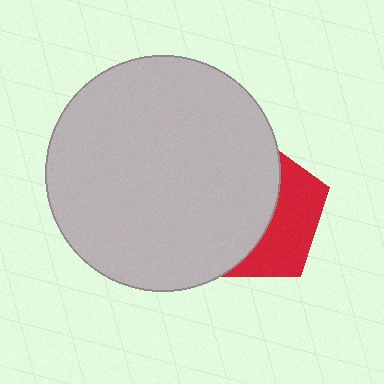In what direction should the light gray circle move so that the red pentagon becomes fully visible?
The light gray circle should move left. That is the shortest direction to clear the overlap and leave the red pentagon fully visible.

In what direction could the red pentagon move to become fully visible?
The red pentagon could move right. That would shift it out from behind the light gray circle entirely.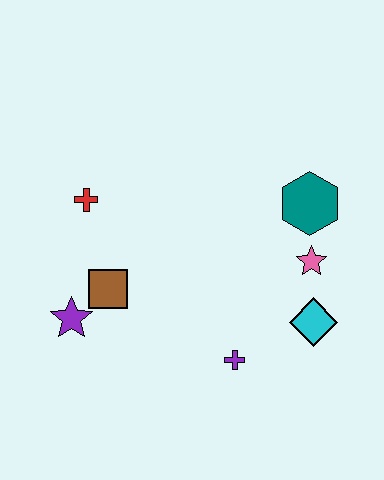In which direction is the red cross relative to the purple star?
The red cross is above the purple star.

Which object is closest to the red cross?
The brown square is closest to the red cross.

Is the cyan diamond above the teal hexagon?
No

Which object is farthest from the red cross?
The cyan diamond is farthest from the red cross.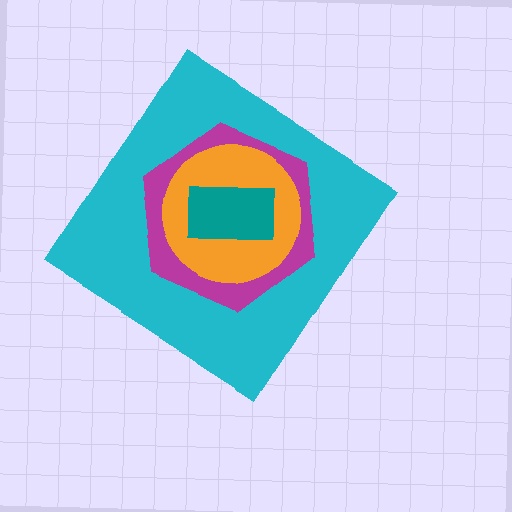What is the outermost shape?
The cyan diamond.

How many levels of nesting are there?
4.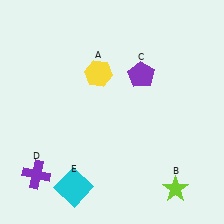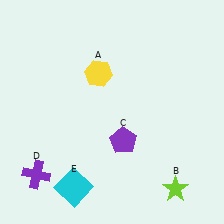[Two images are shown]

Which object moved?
The purple pentagon (C) moved down.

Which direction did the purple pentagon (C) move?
The purple pentagon (C) moved down.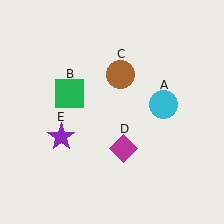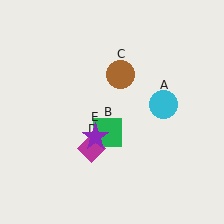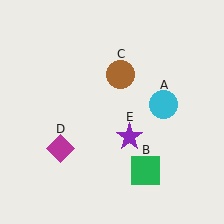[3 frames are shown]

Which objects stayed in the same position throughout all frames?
Cyan circle (object A) and brown circle (object C) remained stationary.